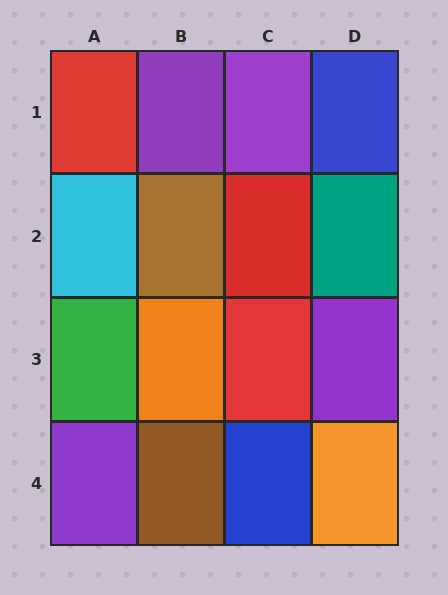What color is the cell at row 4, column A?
Purple.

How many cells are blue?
2 cells are blue.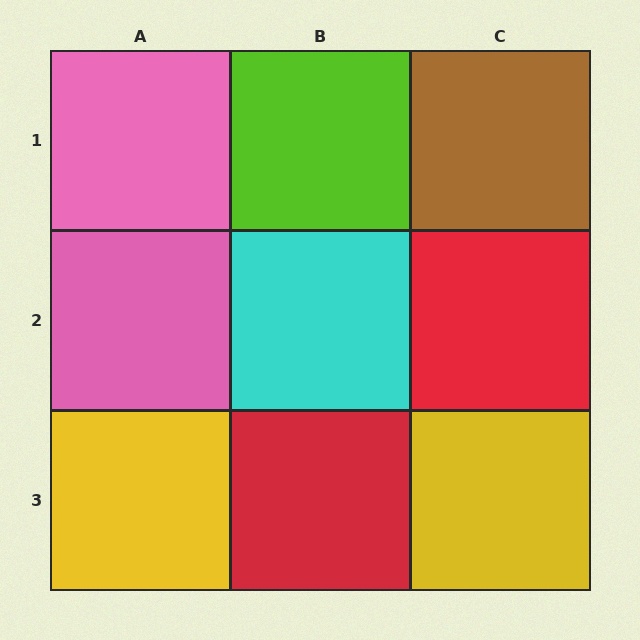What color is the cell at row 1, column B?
Lime.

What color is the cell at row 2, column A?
Pink.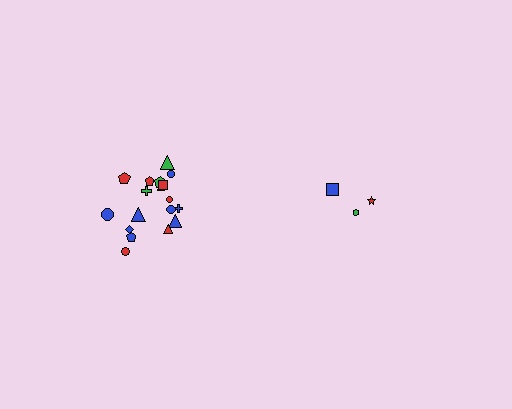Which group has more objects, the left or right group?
The left group.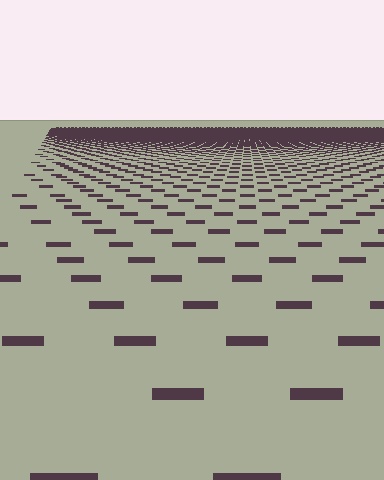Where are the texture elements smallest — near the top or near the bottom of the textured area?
Near the top.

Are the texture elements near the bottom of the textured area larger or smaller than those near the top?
Larger. Near the bottom, elements are closer to the viewer and appear at a bigger on-screen size.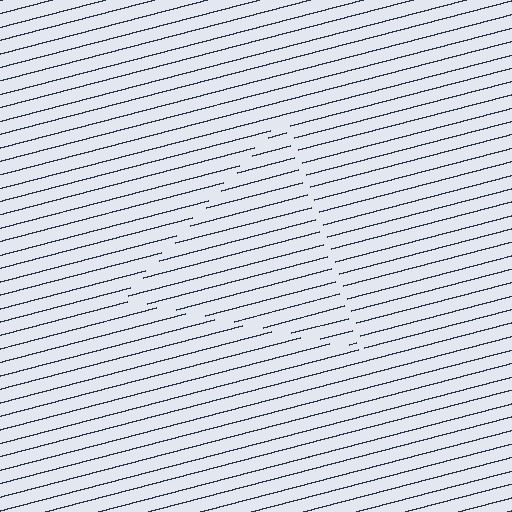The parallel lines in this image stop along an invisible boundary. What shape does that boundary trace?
An illusory triangle. The interior of the shape contains the same grating, shifted by half a period — the contour is defined by the phase discontinuity where line-ends from the inner and outer gratings abut.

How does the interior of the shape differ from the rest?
The interior of the shape contains the same grating, shifted by half a period — the contour is defined by the phase discontinuity where line-ends from the inner and outer gratings abut.